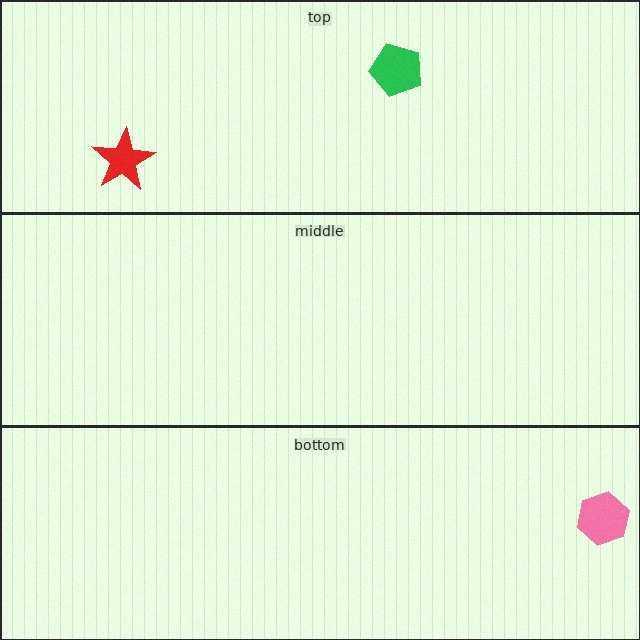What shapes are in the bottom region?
The pink hexagon.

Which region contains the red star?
The top region.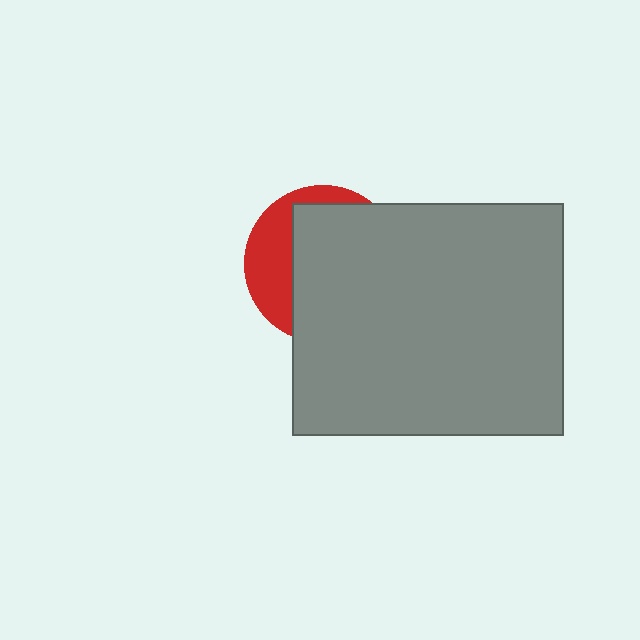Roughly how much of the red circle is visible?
A small part of it is visible (roughly 31%).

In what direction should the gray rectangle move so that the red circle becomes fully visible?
The gray rectangle should move right. That is the shortest direction to clear the overlap and leave the red circle fully visible.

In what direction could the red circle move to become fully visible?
The red circle could move left. That would shift it out from behind the gray rectangle entirely.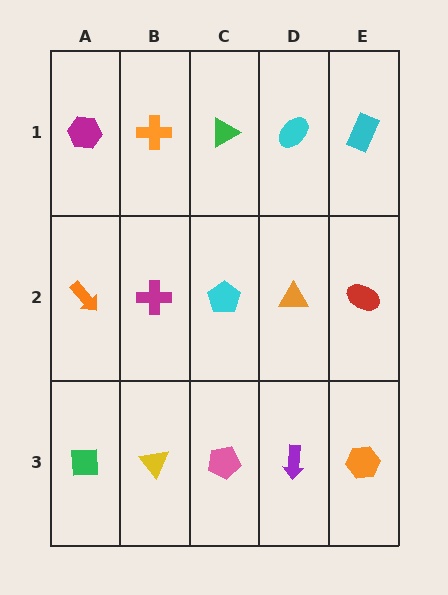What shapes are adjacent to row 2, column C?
A green triangle (row 1, column C), a pink pentagon (row 3, column C), a magenta cross (row 2, column B), an orange triangle (row 2, column D).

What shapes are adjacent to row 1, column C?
A cyan pentagon (row 2, column C), an orange cross (row 1, column B), a cyan ellipse (row 1, column D).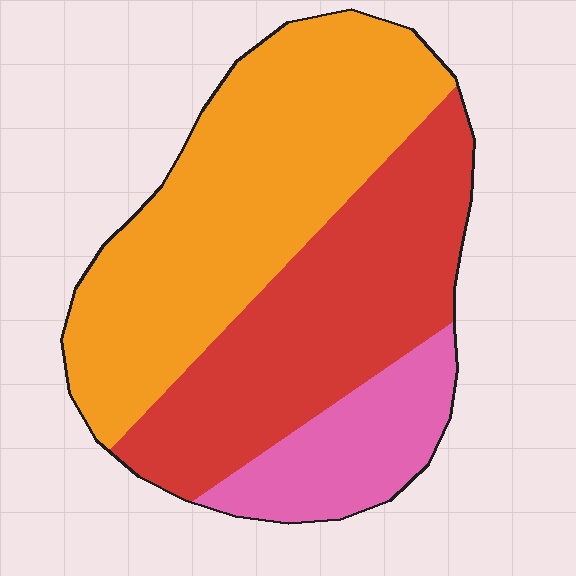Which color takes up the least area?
Pink, at roughly 15%.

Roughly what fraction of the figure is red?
Red takes up about three eighths (3/8) of the figure.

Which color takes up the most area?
Orange, at roughly 45%.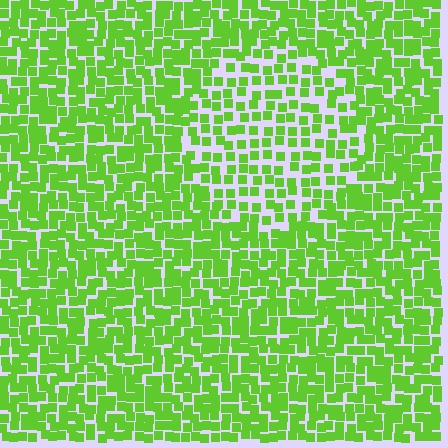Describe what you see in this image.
The image contains small lime elements arranged at two different densities. A circle-shaped region is visible where the elements are less densely packed than the surrounding area.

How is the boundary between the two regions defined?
The boundary is defined by a change in element density (approximately 1.7x ratio). All elements are the same color, size, and shape.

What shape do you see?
I see a circle.